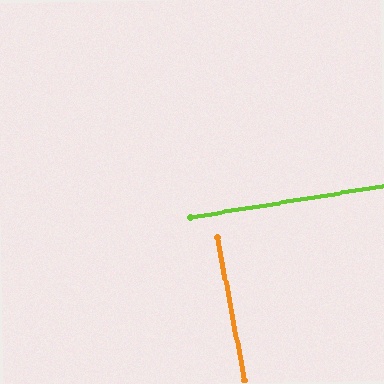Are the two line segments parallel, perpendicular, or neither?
Perpendicular — they meet at approximately 89°.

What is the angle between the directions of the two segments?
Approximately 89 degrees.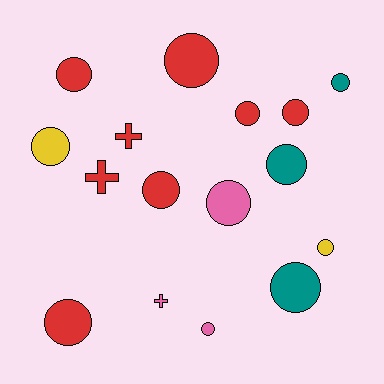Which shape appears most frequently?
Circle, with 13 objects.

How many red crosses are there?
There are 2 red crosses.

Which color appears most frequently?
Red, with 8 objects.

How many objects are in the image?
There are 16 objects.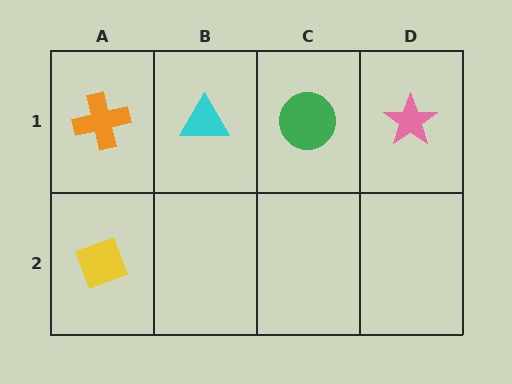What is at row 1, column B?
A cyan triangle.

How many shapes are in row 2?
1 shape.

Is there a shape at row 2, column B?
No, that cell is empty.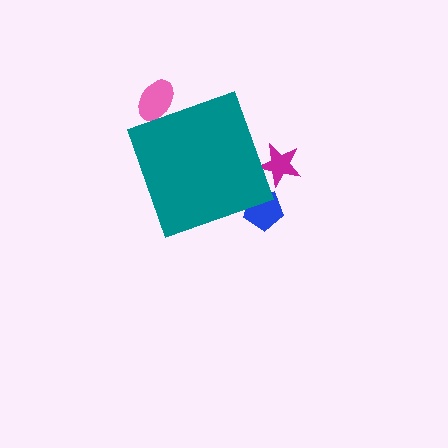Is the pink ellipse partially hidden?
Yes, the pink ellipse is partially hidden behind the teal diamond.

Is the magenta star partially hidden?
Yes, the magenta star is partially hidden behind the teal diamond.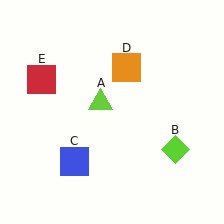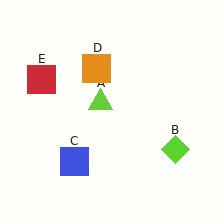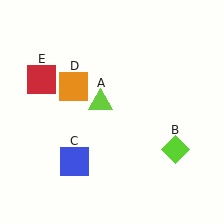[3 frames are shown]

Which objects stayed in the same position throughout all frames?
Lime triangle (object A) and lime diamond (object B) and blue square (object C) and red square (object E) remained stationary.